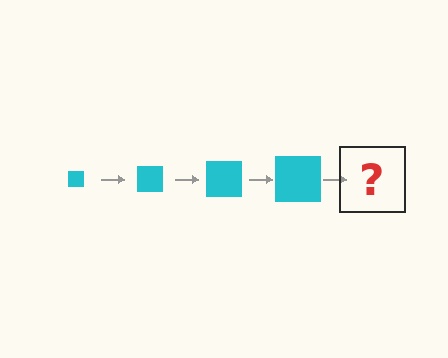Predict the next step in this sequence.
The next step is a cyan square, larger than the previous one.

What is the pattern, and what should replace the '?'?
The pattern is that the square gets progressively larger each step. The '?' should be a cyan square, larger than the previous one.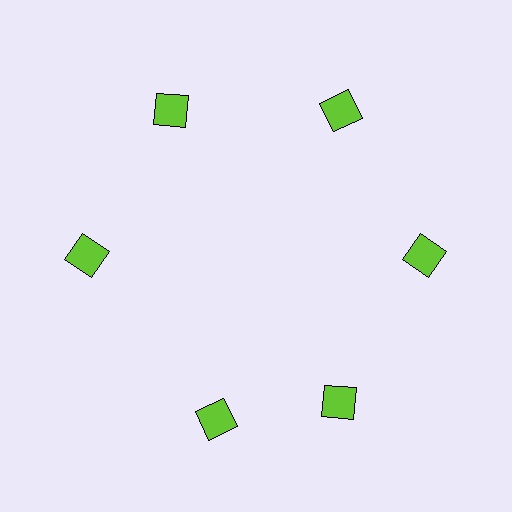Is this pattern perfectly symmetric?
No. The 6 lime squares are arranged in a ring, but one element near the 7 o'clock position is rotated out of alignment along the ring, breaking the 6-fold rotational symmetry.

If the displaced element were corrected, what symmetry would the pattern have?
It would have 6-fold rotational symmetry — the pattern would map onto itself every 60 degrees.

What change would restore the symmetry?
The symmetry would be restored by rotating it back into even spacing with its neighbors so that all 6 squares sit at equal angles and equal distance from the center.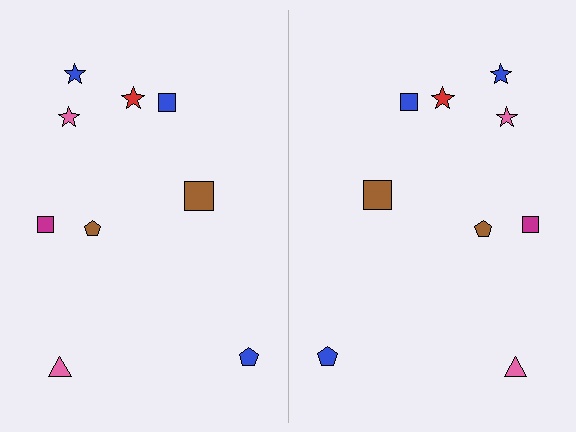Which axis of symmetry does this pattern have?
The pattern has a vertical axis of symmetry running through the center of the image.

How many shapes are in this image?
There are 18 shapes in this image.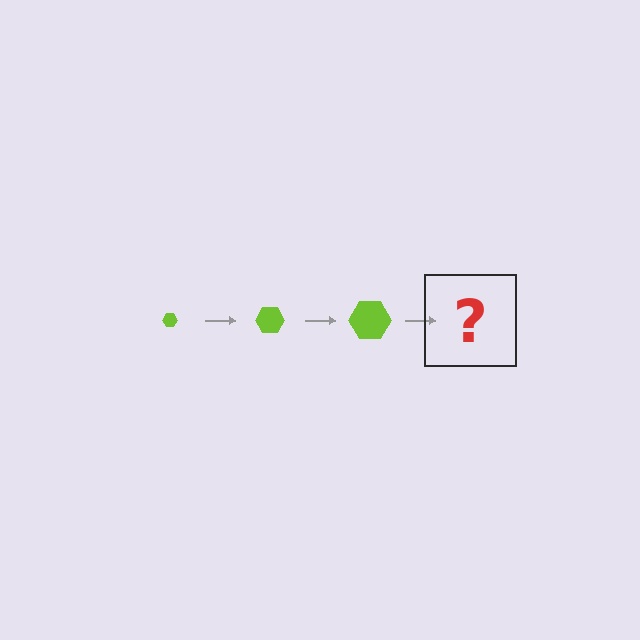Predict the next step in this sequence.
The next step is a lime hexagon, larger than the previous one.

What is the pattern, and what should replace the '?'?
The pattern is that the hexagon gets progressively larger each step. The '?' should be a lime hexagon, larger than the previous one.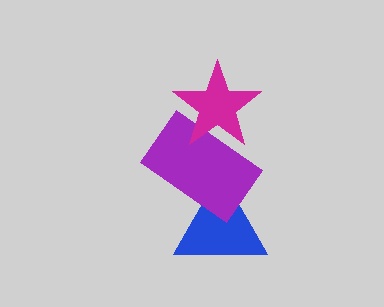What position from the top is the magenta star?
The magenta star is 1st from the top.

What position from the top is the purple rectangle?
The purple rectangle is 2nd from the top.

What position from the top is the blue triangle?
The blue triangle is 3rd from the top.